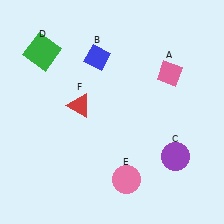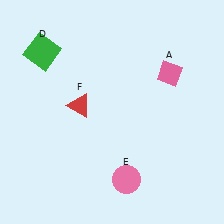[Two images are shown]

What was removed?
The blue diamond (B), the purple circle (C) were removed in Image 2.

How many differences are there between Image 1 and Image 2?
There are 2 differences between the two images.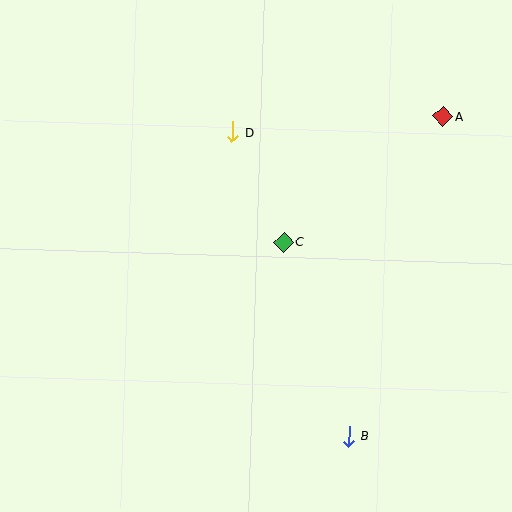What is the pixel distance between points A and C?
The distance between A and C is 203 pixels.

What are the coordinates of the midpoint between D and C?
The midpoint between D and C is at (258, 187).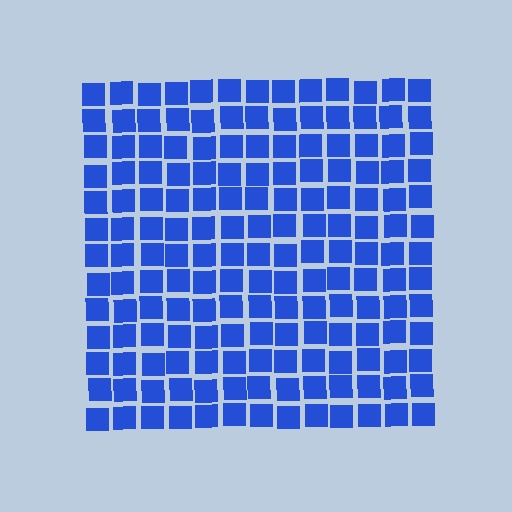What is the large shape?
The large shape is a square.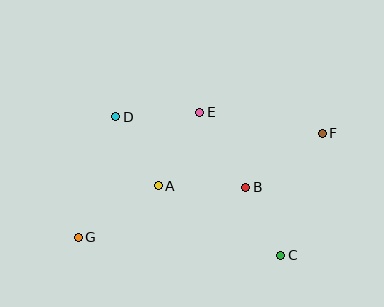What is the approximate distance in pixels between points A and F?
The distance between A and F is approximately 172 pixels.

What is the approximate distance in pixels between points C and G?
The distance between C and G is approximately 203 pixels.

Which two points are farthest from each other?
Points F and G are farthest from each other.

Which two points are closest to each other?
Points B and C are closest to each other.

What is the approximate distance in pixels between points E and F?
The distance between E and F is approximately 124 pixels.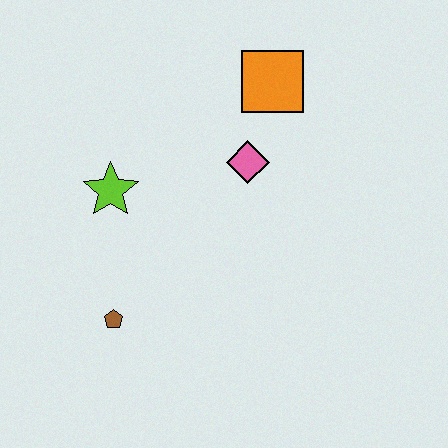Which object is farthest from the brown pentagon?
The orange square is farthest from the brown pentagon.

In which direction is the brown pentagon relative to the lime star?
The brown pentagon is below the lime star.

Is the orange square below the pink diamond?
No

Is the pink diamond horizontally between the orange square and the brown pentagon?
Yes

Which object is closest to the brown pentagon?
The lime star is closest to the brown pentagon.